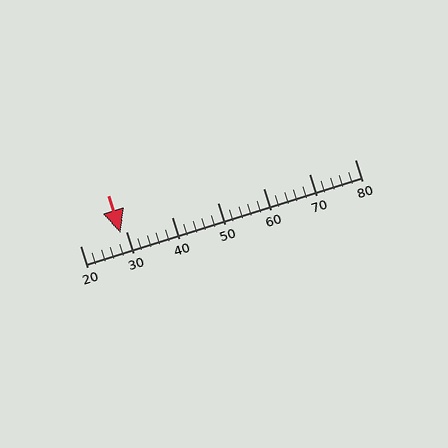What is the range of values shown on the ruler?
The ruler shows values from 20 to 80.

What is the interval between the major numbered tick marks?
The major tick marks are spaced 10 units apart.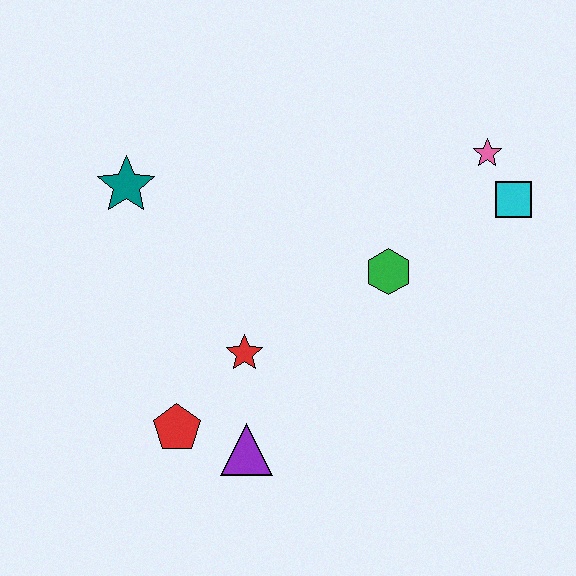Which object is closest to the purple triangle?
The red pentagon is closest to the purple triangle.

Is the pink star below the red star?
No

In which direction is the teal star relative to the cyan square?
The teal star is to the left of the cyan square.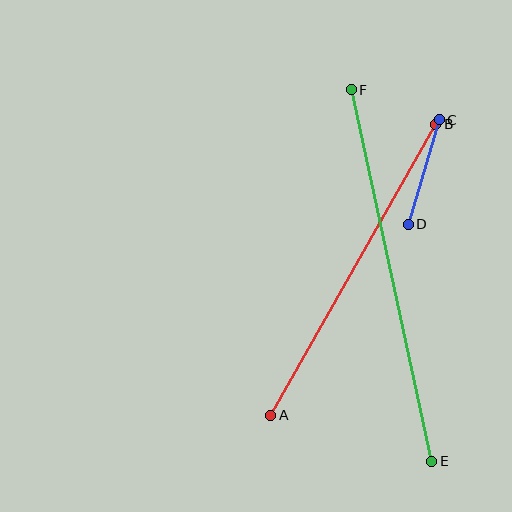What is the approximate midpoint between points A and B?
The midpoint is at approximately (353, 270) pixels.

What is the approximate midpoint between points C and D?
The midpoint is at approximately (424, 172) pixels.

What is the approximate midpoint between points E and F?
The midpoint is at approximately (391, 276) pixels.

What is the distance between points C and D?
The distance is approximately 109 pixels.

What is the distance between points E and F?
The distance is approximately 380 pixels.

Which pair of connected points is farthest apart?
Points E and F are farthest apart.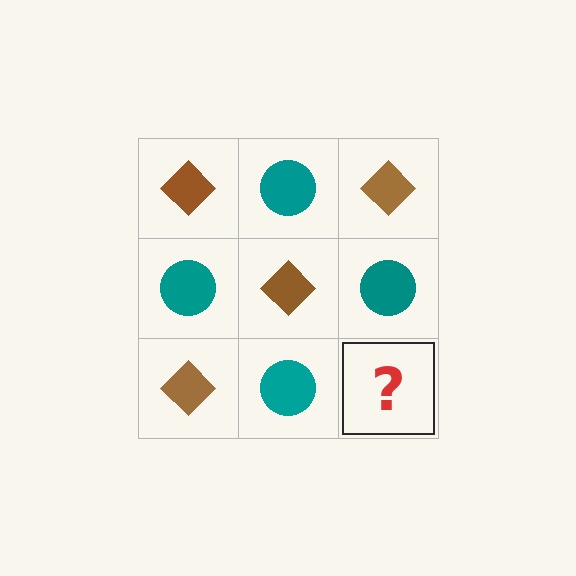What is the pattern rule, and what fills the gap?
The rule is that it alternates brown diamond and teal circle in a checkerboard pattern. The gap should be filled with a brown diamond.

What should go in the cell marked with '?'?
The missing cell should contain a brown diamond.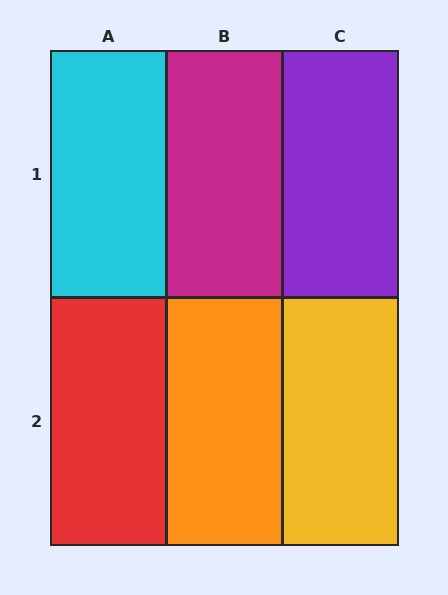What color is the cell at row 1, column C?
Purple.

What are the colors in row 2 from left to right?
Red, orange, yellow.